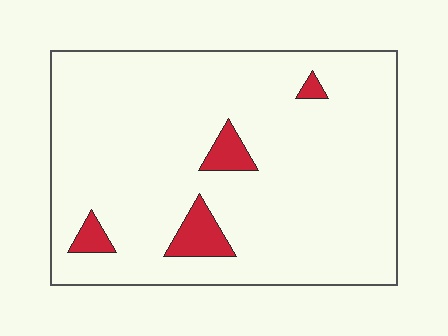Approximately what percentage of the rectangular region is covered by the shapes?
Approximately 5%.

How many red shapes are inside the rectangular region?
4.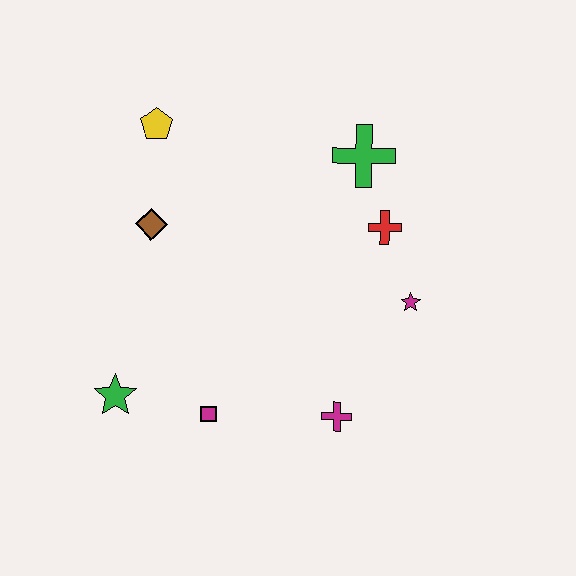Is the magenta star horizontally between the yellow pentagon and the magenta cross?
No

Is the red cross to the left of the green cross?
No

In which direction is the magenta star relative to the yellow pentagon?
The magenta star is to the right of the yellow pentagon.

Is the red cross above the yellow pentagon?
No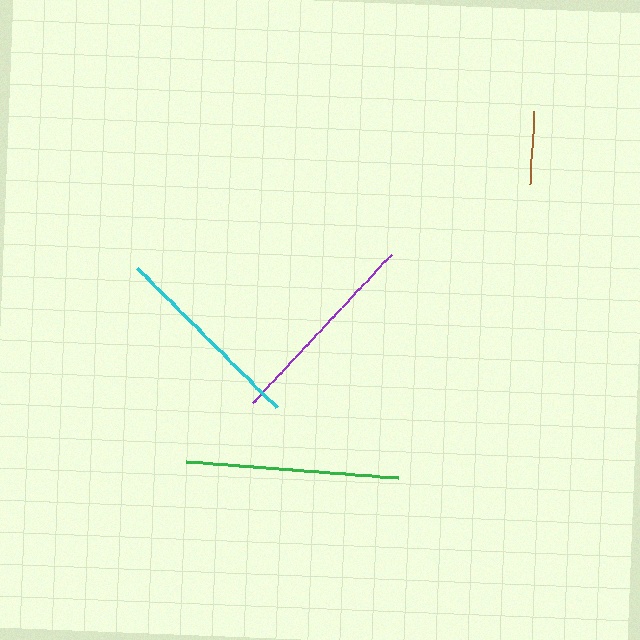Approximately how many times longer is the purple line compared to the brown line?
The purple line is approximately 2.8 times the length of the brown line.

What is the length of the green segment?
The green segment is approximately 212 pixels long.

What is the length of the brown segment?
The brown segment is approximately 74 pixels long.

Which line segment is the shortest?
The brown line is the shortest at approximately 74 pixels.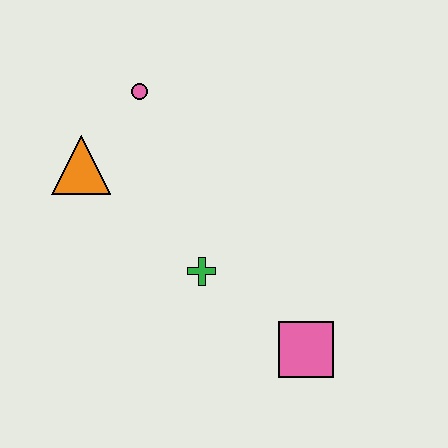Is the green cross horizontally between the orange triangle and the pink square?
Yes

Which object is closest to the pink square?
The green cross is closest to the pink square.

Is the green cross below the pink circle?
Yes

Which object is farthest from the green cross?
The pink circle is farthest from the green cross.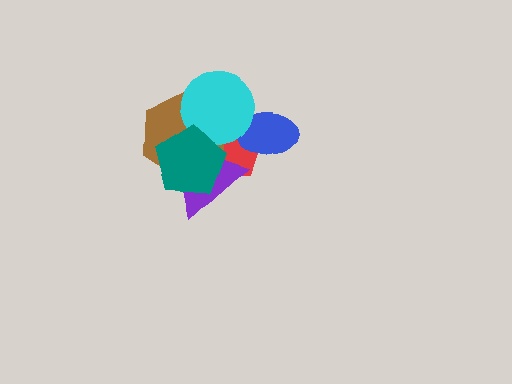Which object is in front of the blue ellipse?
The cyan circle is in front of the blue ellipse.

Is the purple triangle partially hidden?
Yes, it is partially covered by another shape.